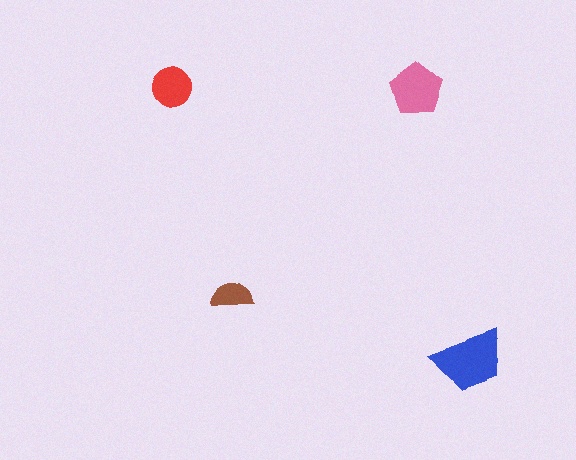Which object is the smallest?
The brown semicircle.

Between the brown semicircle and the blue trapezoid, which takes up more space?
The blue trapezoid.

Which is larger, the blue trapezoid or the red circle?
The blue trapezoid.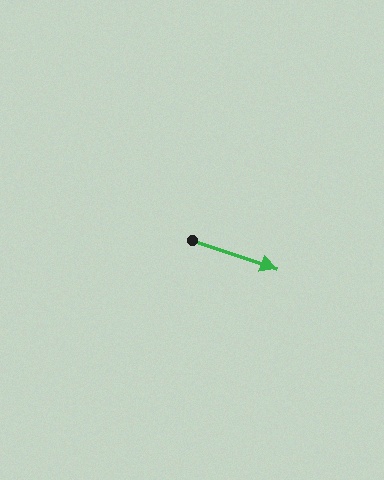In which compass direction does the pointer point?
East.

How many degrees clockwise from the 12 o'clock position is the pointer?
Approximately 109 degrees.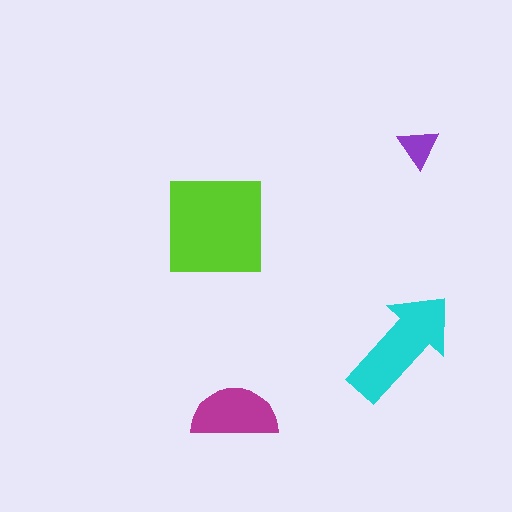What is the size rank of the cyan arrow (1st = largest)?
2nd.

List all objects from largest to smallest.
The lime square, the cyan arrow, the magenta semicircle, the purple triangle.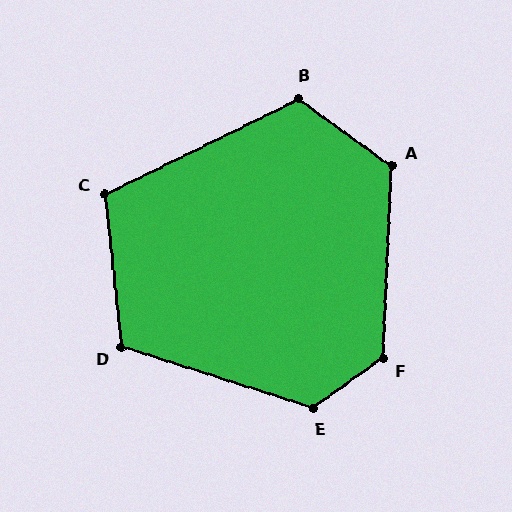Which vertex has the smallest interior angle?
C, at approximately 110 degrees.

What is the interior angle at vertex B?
Approximately 118 degrees (obtuse).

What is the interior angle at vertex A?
Approximately 123 degrees (obtuse).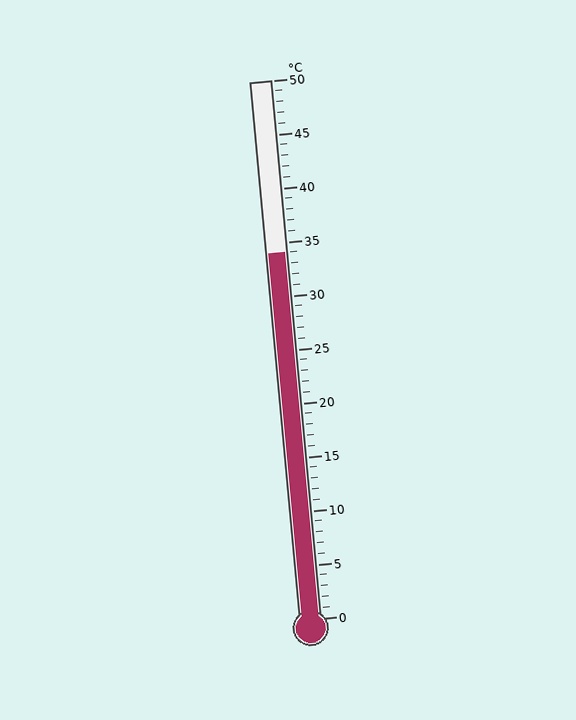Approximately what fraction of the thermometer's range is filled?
The thermometer is filled to approximately 70% of its range.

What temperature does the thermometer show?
The thermometer shows approximately 34°C.